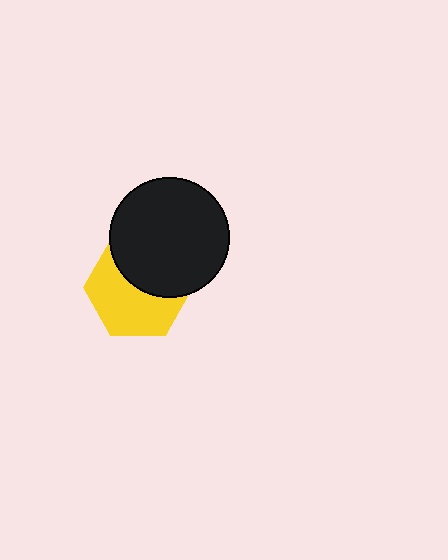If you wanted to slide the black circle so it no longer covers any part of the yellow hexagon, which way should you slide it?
Slide it up — that is the most direct way to separate the two shapes.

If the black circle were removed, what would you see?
You would see the complete yellow hexagon.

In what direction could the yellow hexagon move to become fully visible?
The yellow hexagon could move down. That would shift it out from behind the black circle entirely.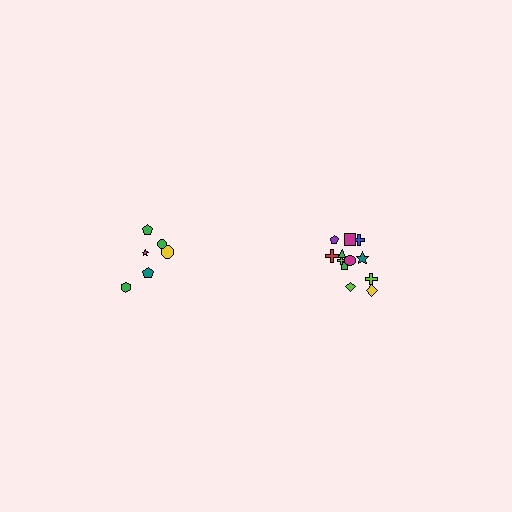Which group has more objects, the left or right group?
The right group.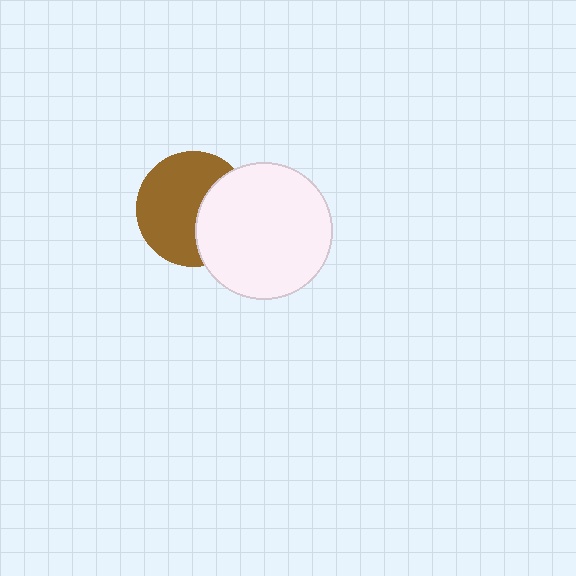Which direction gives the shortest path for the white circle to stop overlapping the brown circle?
Moving right gives the shortest separation.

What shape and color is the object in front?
The object in front is a white circle.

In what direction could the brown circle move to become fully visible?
The brown circle could move left. That would shift it out from behind the white circle entirely.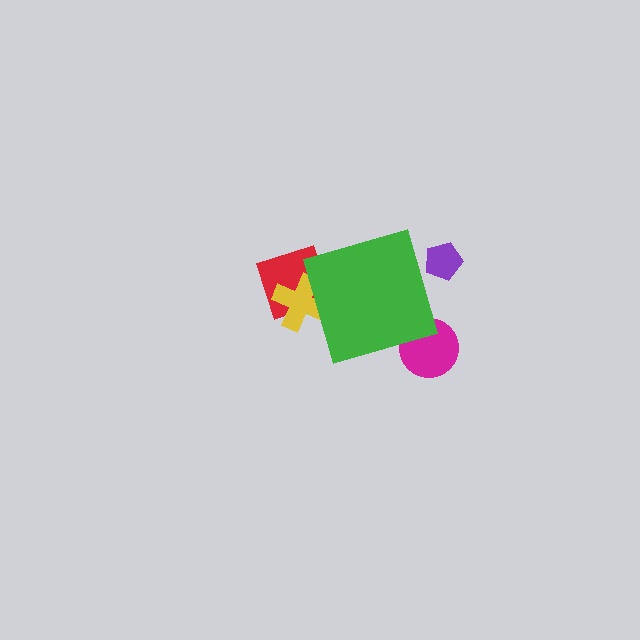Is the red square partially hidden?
Yes, the red square is partially hidden behind the green diamond.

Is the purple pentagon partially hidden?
Yes, the purple pentagon is partially hidden behind the green diamond.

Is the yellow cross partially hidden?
Yes, the yellow cross is partially hidden behind the green diamond.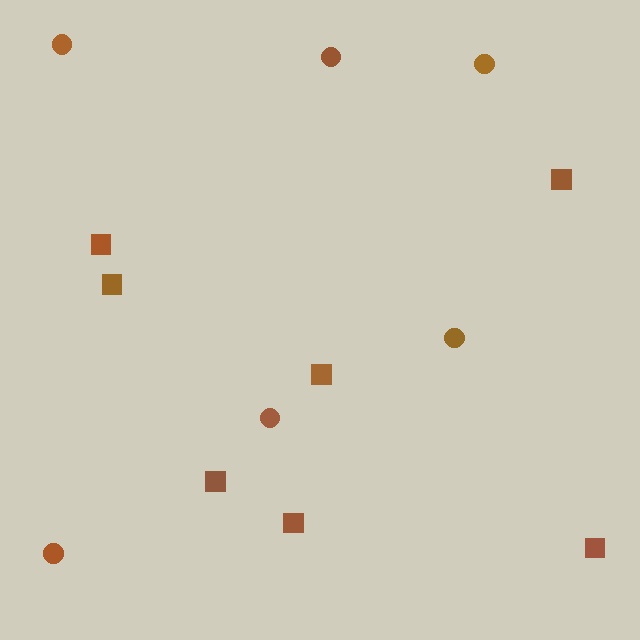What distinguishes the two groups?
There are 2 groups: one group of squares (7) and one group of circles (6).